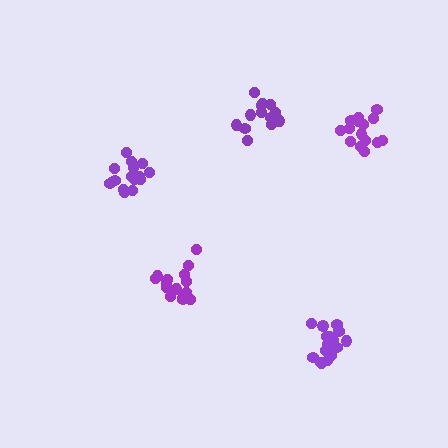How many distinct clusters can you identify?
There are 5 distinct clusters.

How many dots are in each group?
Group 1: 17 dots, Group 2: 14 dots, Group 3: 15 dots, Group 4: 16 dots, Group 5: 19 dots (81 total).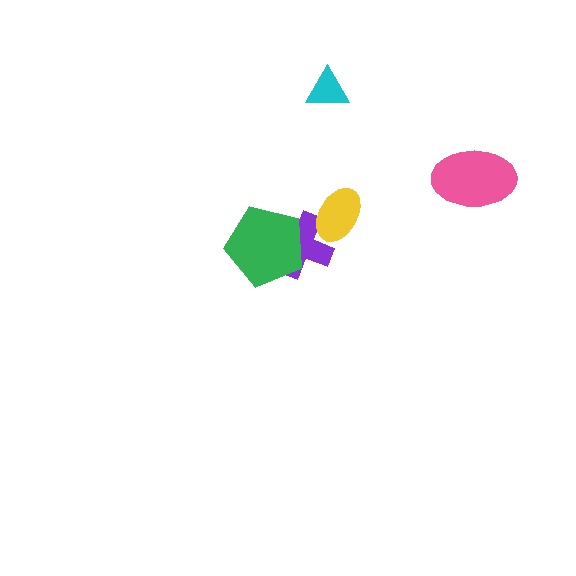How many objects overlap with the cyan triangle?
0 objects overlap with the cyan triangle.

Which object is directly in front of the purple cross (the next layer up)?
The yellow ellipse is directly in front of the purple cross.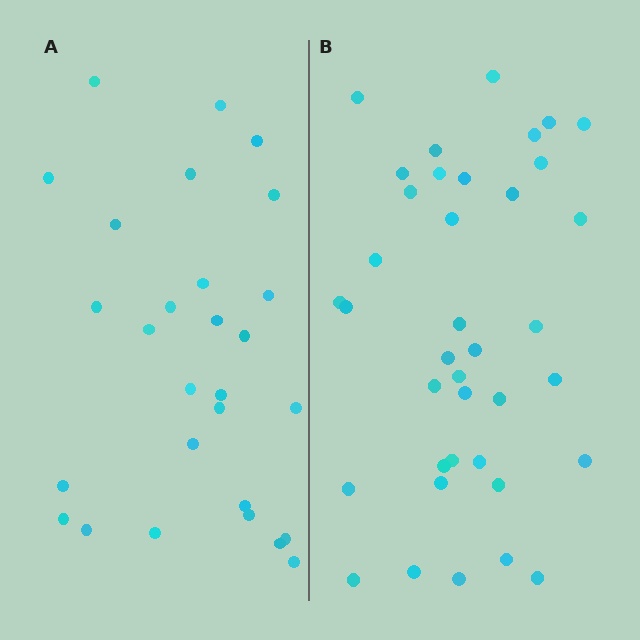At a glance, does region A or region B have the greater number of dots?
Region B (the right region) has more dots.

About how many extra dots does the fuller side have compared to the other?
Region B has roughly 10 or so more dots than region A.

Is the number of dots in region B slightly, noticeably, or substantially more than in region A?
Region B has noticeably more, but not dramatically so. The ratio is roughly 1.4 to 1.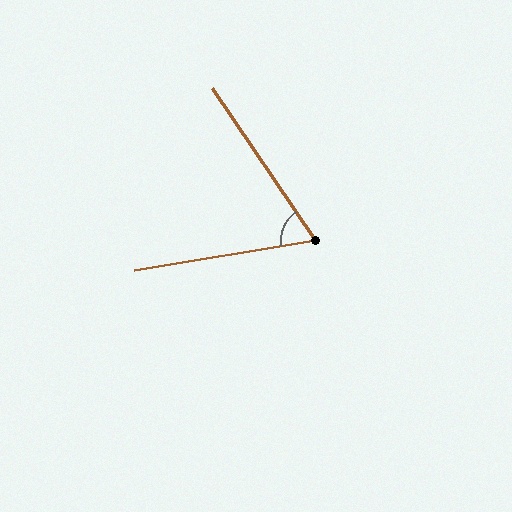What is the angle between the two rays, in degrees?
Approximately 65 degrees.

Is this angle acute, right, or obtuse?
It is acute.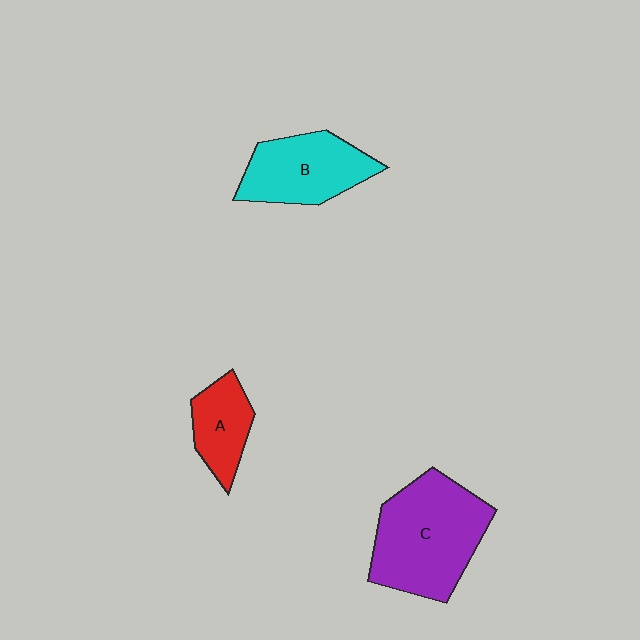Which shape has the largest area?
Shape C (purple).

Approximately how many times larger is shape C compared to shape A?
Approximately 2.3 times.